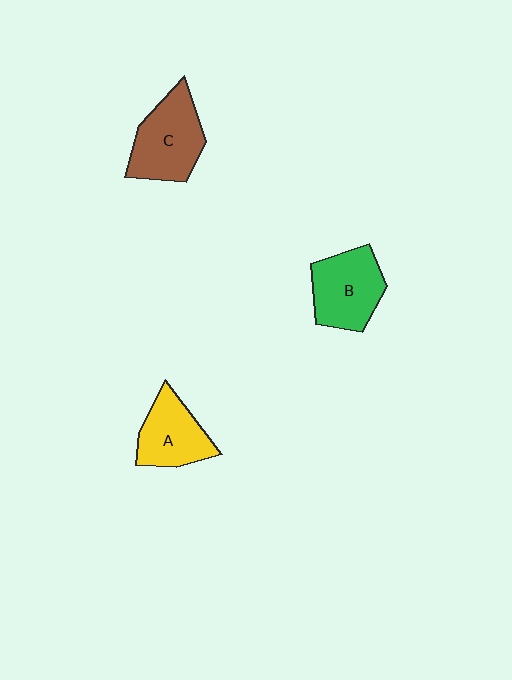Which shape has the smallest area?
Shape A (yellow).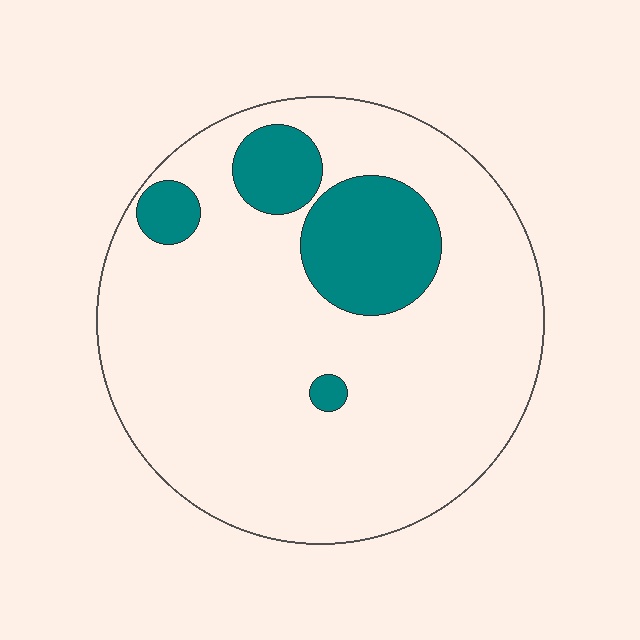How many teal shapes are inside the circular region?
4.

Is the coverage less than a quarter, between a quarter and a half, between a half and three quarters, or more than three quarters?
Less than a quarter.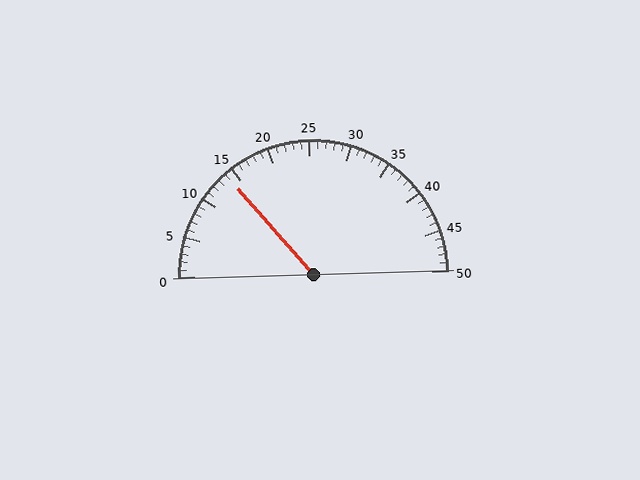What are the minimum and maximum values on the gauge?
The gauge ranges from 0 to 50.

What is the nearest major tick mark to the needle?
The nearest major tick mark is 15.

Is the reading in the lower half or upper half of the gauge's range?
The reading is in the lower half of the range (0 to 50).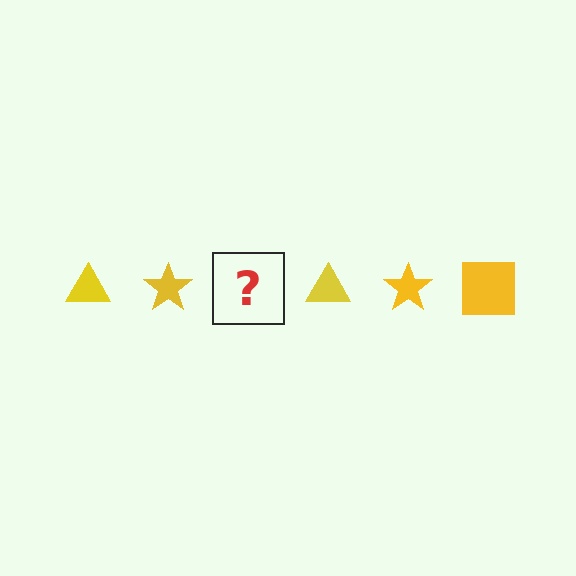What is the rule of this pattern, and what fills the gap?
The rule is that the pattern cycles through triangle, star, square shapes in yellow. The gap should be filled with a yellow square.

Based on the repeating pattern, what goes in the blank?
The blank should be a yellow square.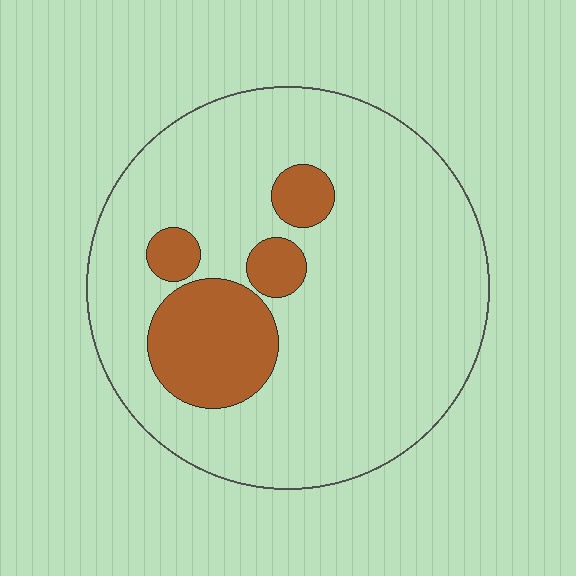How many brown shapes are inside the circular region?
4.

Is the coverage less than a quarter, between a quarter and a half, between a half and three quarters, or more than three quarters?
Less than a quarter.